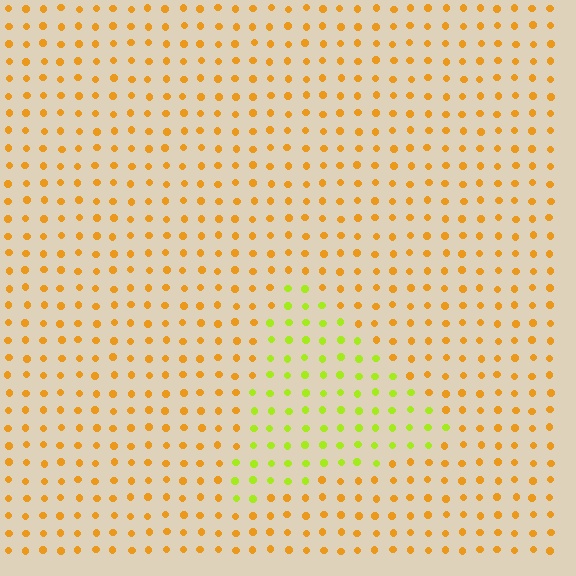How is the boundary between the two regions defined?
The boundary is defined purely by a slight shift in hue (about 45 degrees). Spacing, size, and orientation are identical on both sides.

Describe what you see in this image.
The image is filled with small orange elements in a uniform arrangement. A triangle-shaped region is visible where the elements are tinted to a slightly different hue, forming a subtle color boundary.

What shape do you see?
I see a triangle.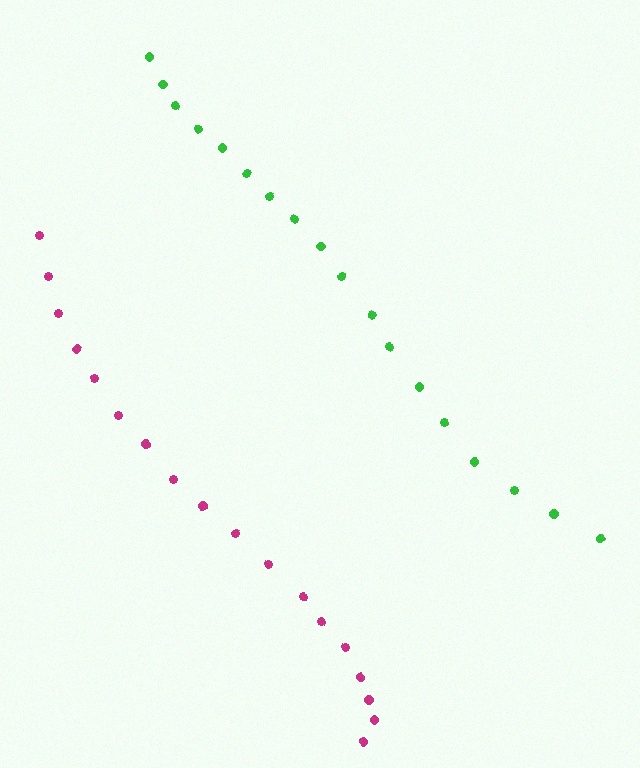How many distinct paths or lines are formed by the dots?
There are 2 distinct paths.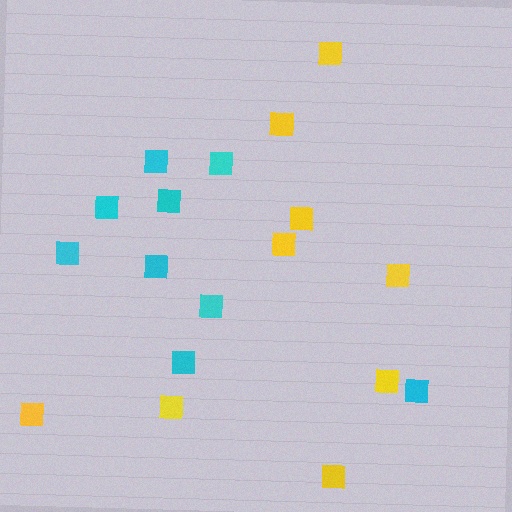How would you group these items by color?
There are 2 groups: one group of yellow squares (9) and one group of cyan squares (9).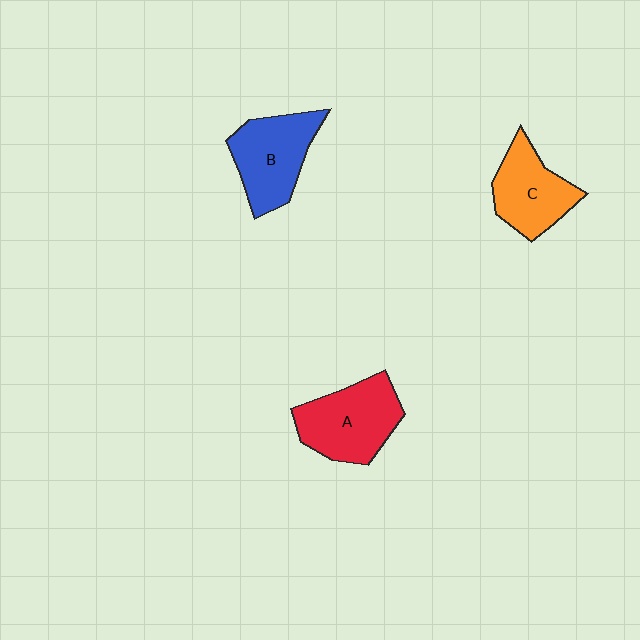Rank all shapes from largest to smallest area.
From largest to smallest: A (red), B (blue), C (orange).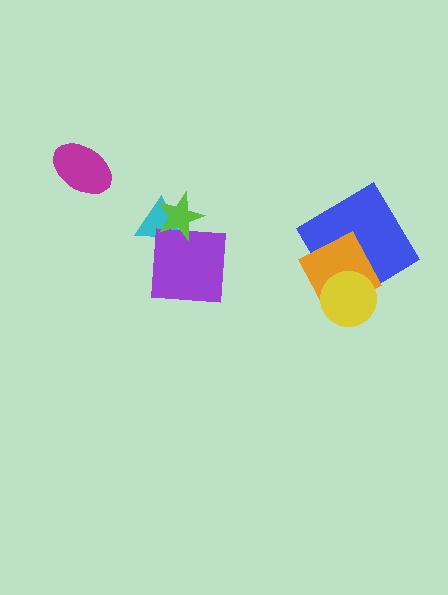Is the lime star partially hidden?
No, no other shape covers it.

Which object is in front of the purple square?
The lime star is in front of the purple square.